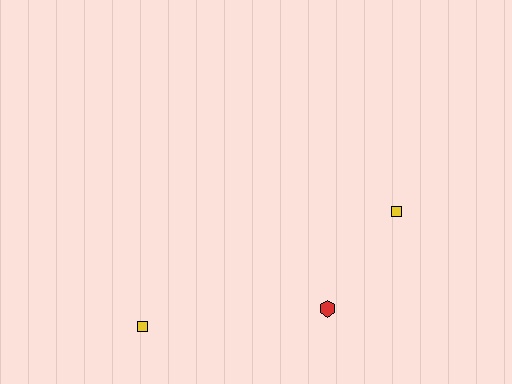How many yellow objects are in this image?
There are 2 yellow objects.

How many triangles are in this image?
There are no triangles.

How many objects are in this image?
There are 3 objects.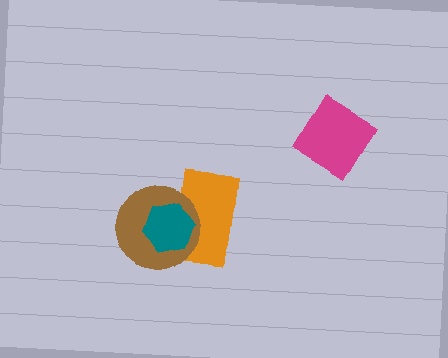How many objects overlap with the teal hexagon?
2 objects overlap with the teal hexagon.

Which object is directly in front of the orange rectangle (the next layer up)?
The brown circle is directly in front of the orange rectangle.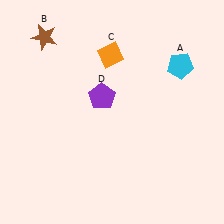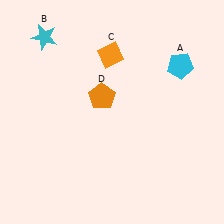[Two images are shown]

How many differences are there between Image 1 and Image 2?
There are 2 differences between the two images.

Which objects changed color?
B changed from brown to cyan. D changed from purple to orange.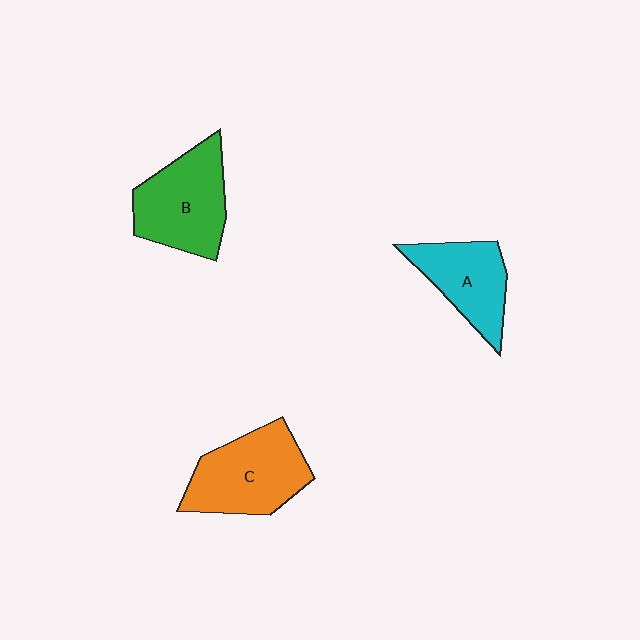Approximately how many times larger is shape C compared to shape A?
Approximately 1.3 times.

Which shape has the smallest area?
Shape A (cyan).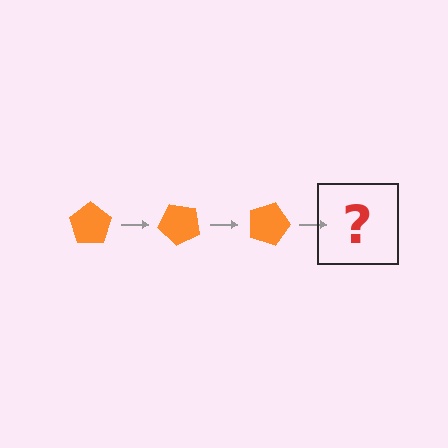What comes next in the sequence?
The next element should be an orange pentagon rotated 135 degrees.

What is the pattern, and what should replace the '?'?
The pattern is that the pentagon rotates 45 degrees each step. The '?' should be an orange pentagon rotated 135 degrees.